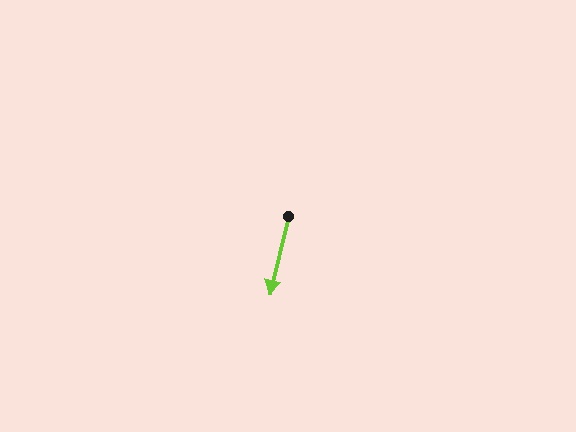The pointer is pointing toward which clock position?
Roughly 6 o'clock.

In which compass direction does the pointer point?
South.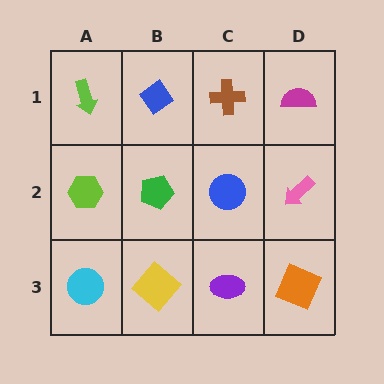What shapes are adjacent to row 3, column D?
A pink arrow (row 2, column D), a purple ellipse (row 3, column C).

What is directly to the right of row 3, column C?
An orange square.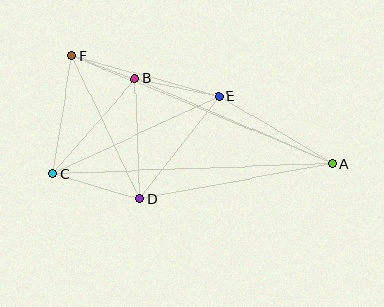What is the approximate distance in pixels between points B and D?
The distance between B and D is approximately 121 pixels.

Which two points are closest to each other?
Points B and F are closest to each other.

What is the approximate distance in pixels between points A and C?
The distance between A and C is approximately 279 pixels.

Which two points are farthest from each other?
Points A and F are farthest from each other.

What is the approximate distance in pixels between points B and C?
The distance between B and C is approximately 126 pixels.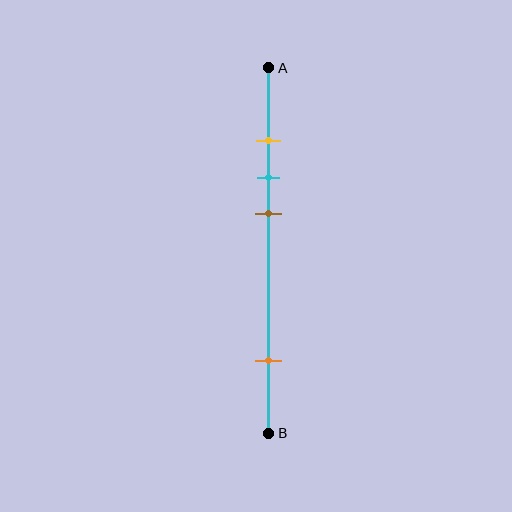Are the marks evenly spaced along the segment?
No, the marks are not evenly spaced.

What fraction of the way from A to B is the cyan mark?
The cyan mark is approximately 30% (0.3) of the way from A to B.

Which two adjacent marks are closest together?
The yellow and cyan marks are the closest adjacent pair.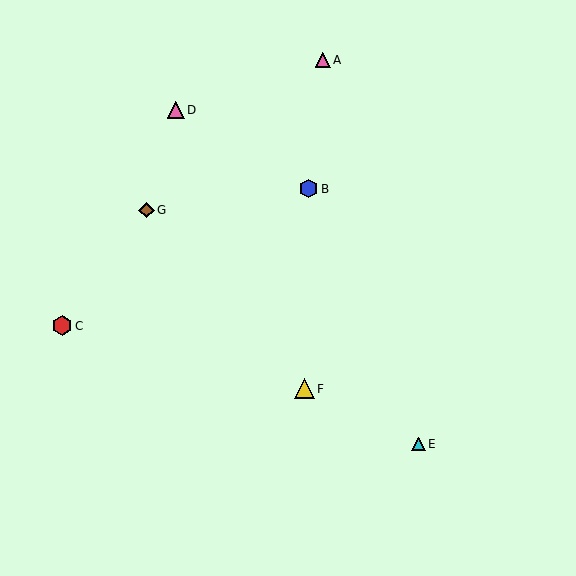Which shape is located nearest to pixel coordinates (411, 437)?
The cyan triangle (labeled E) at (418, 444) is nearest to that location.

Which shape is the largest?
The red hexagon (labeled C) is the largest.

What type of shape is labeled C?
Shape C is a red hexagon.